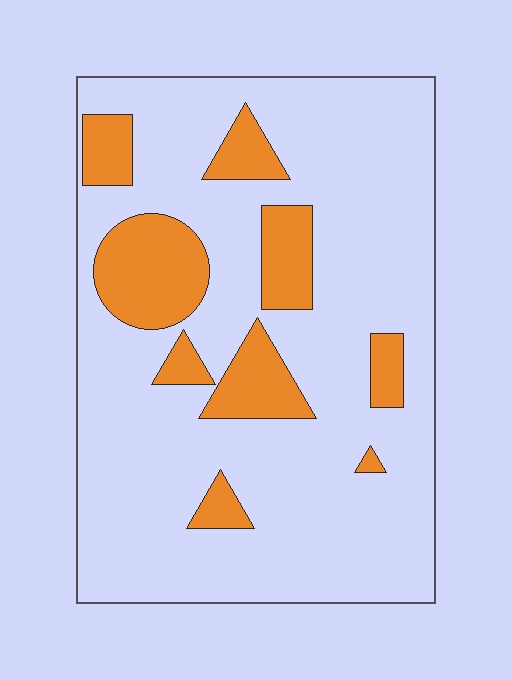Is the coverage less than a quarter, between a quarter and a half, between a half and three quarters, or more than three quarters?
Less than a quarter.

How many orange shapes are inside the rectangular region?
9.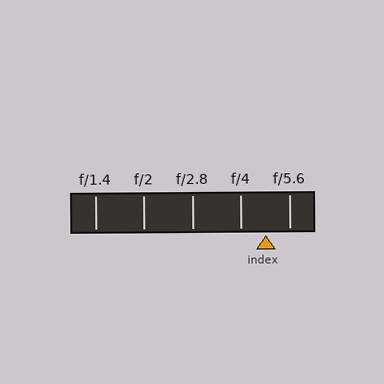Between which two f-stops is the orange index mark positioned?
The index mark is between f/4 and f/5.6.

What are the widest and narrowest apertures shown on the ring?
The widest aperture shown is f/1.4 and the narrowest is f/5.6.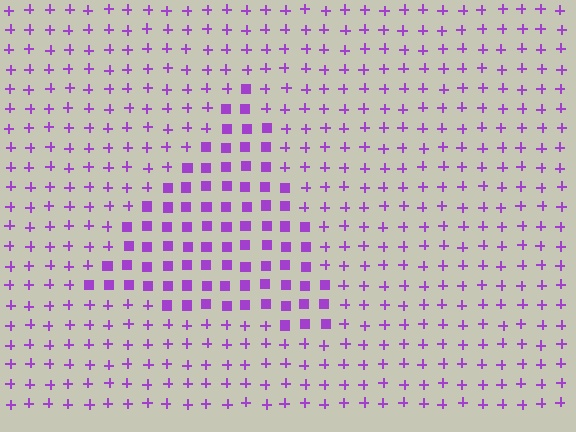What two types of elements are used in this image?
The image uses squares inside the triangle region and plus signs outside it.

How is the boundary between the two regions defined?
The boundary is defined by a change in element shape: squares inside vs. plus signs outside. All elements share the same color and spacing.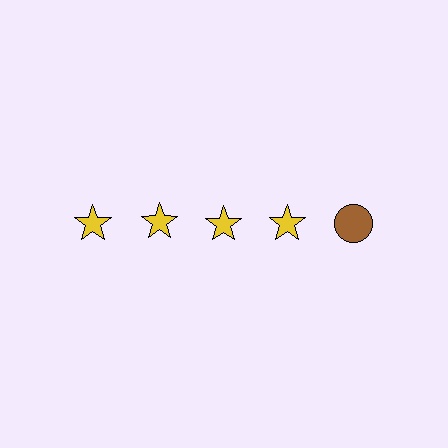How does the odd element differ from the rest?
It differs in both color (brown instead of yellow) and shape (circle instead of star).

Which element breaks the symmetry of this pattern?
The brown circle in the top row, rightmost column breaks the symmetry. All other shapes are yellow stars.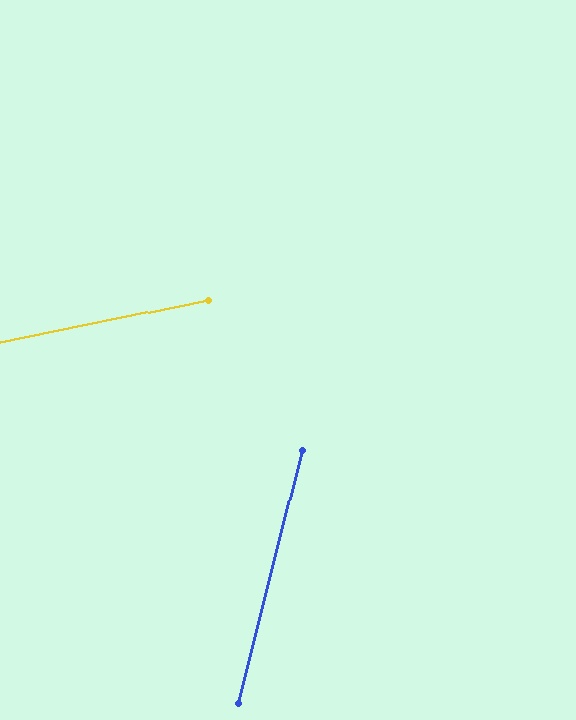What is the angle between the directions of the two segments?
Approximately 65 degrees.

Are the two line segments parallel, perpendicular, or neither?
Neither parallel nor perpendicular — they differ by about 65°.